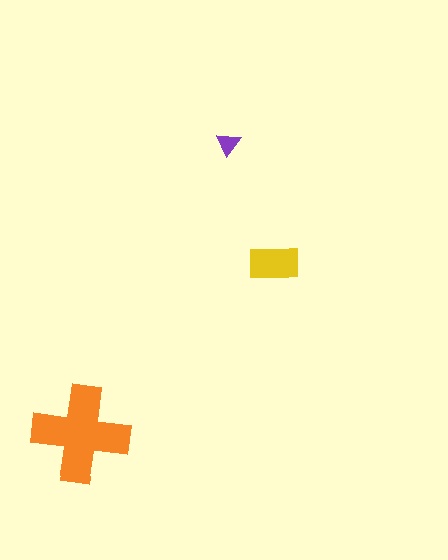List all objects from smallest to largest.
The purple triangle, the yellow rectangle, the orange cross.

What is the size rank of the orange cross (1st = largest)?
1st.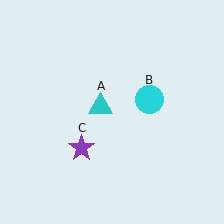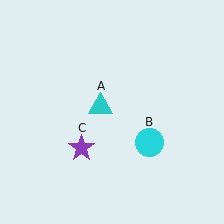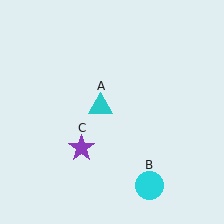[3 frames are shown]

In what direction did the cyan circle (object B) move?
The cyan circle (object B) moved down.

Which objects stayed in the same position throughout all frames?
Cyan triangle (object A) and purple star (object C) remained stationary.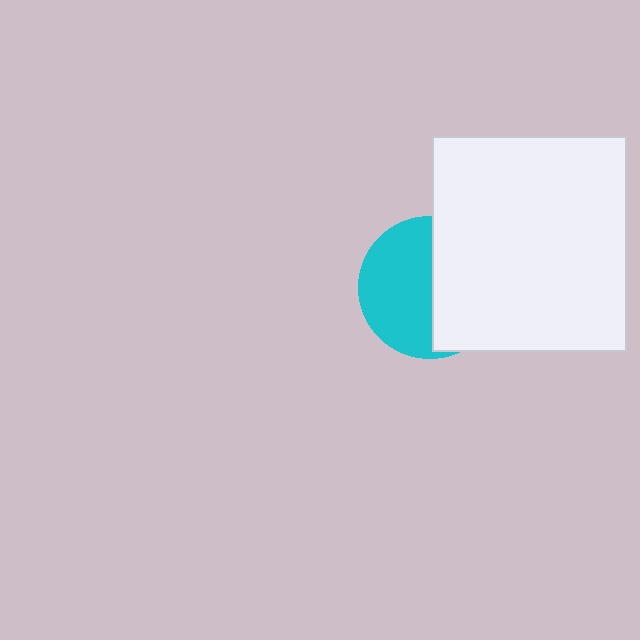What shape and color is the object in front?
The object in front is a white rectangle.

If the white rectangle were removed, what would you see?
You would see the complete cyan circle.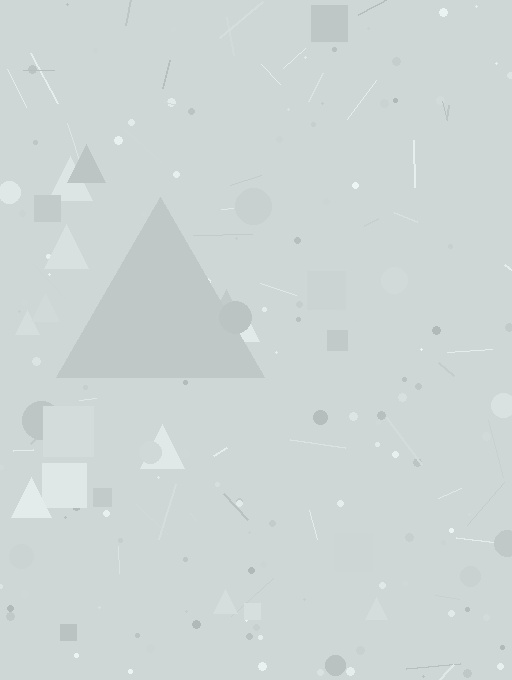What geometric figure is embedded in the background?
A triangle is embedded in the background.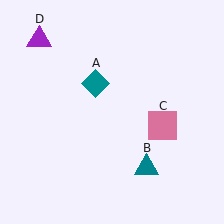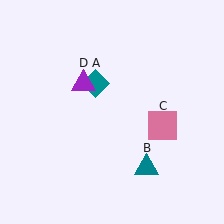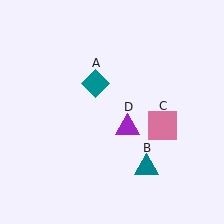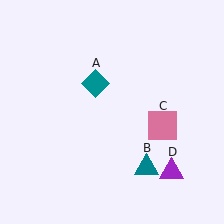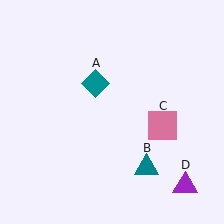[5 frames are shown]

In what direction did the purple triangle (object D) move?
The purple triangle (object D) moved down and to the right.